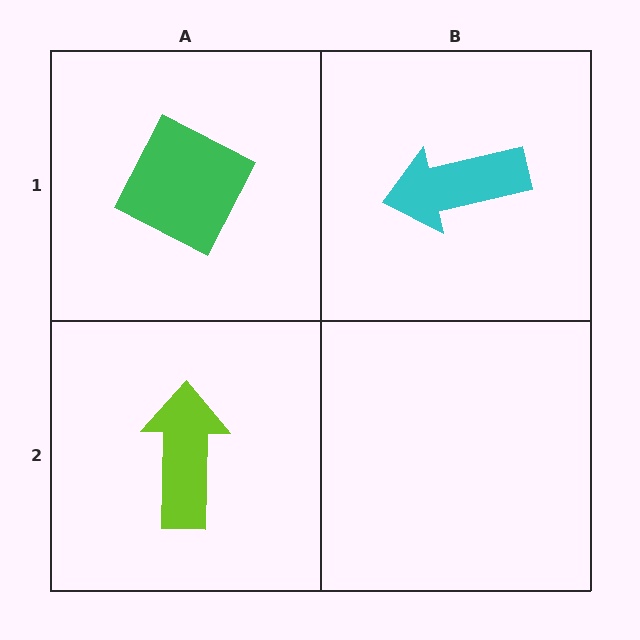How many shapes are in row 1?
2 shapes.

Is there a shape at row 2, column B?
No, that cell is empty.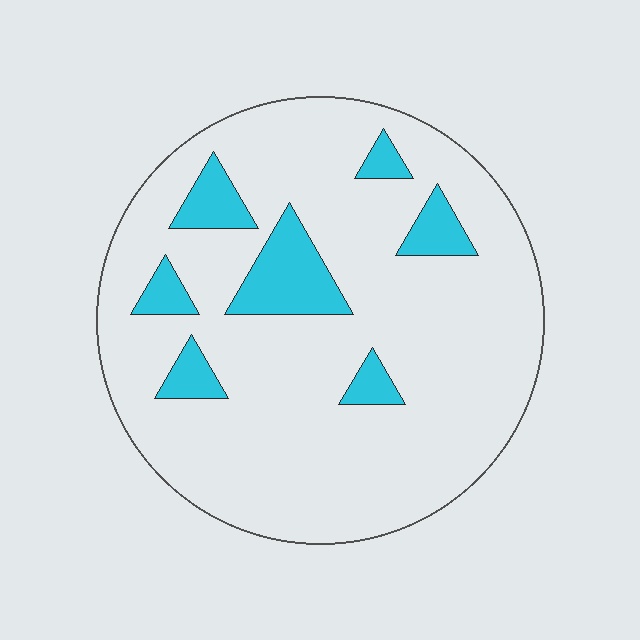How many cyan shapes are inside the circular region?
7.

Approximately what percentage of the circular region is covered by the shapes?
Approximately 15%.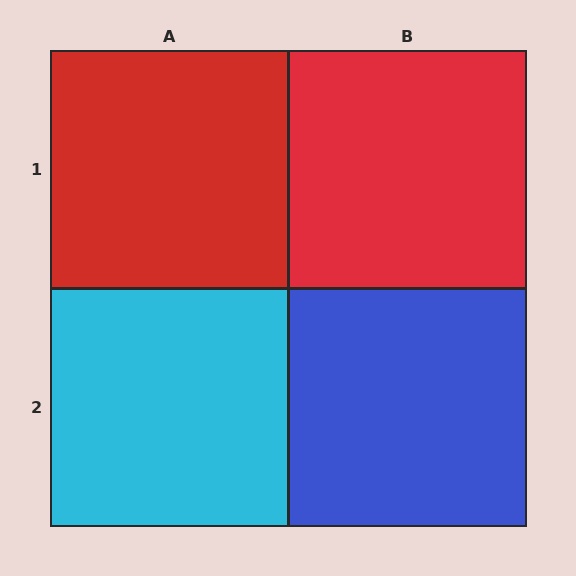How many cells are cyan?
1 cell is cyan.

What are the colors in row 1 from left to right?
Red, red.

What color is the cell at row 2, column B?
Blue.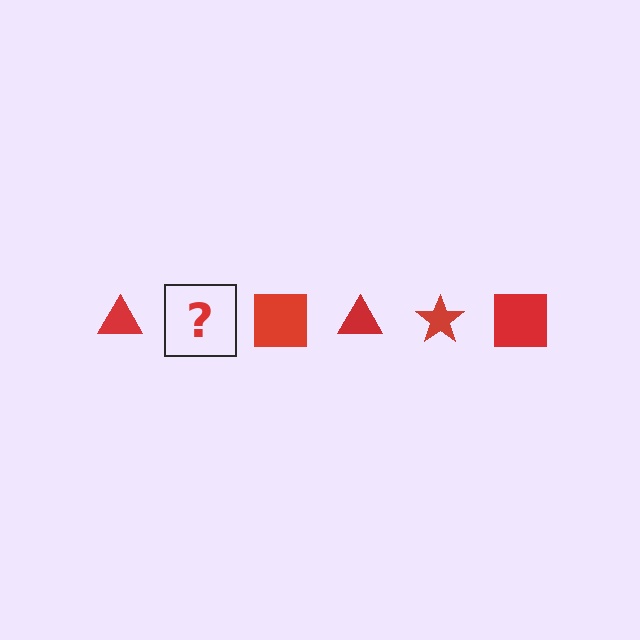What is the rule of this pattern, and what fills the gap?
The rule is that the pattern cycles through triangle, star, square shapes in red. The gap should be filled with a red star.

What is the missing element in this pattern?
The missing element is a red star.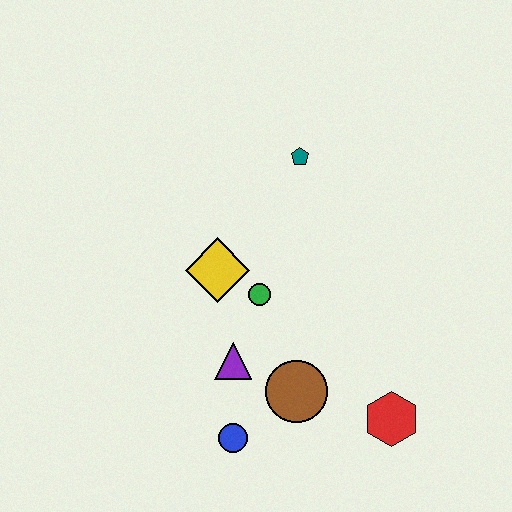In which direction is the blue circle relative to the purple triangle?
The blue circle is below the purple triangle.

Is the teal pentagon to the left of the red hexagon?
Yes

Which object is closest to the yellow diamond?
The green circle is closest to the yellow diamond.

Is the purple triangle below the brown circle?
No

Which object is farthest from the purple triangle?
The teal pentagon is farthest from the purple triangle.